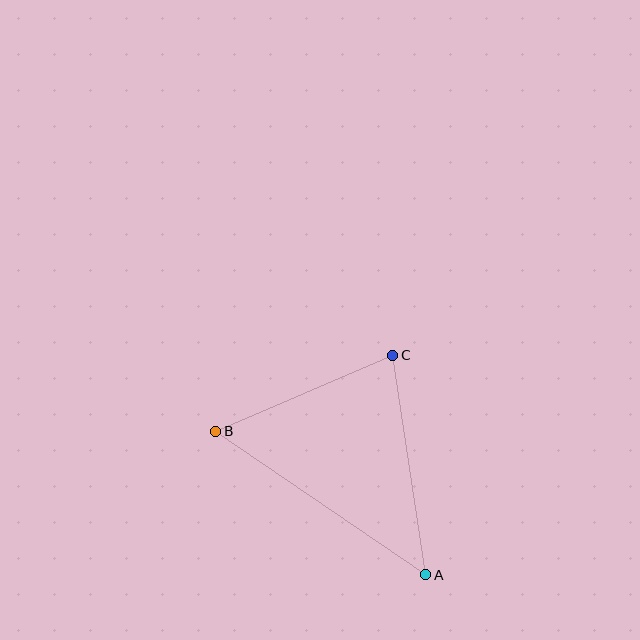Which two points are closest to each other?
Points B and C are closest to each other.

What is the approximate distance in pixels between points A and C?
The distance between A and C is approximately 222 pixels.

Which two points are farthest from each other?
Points A and B are farthest from each other.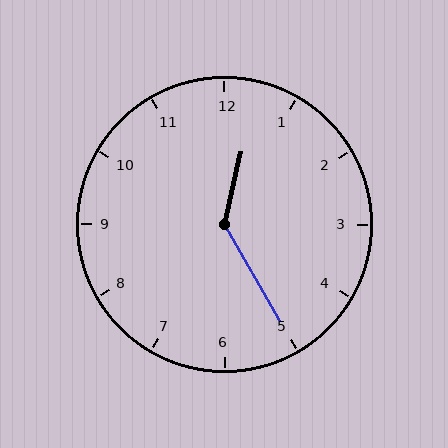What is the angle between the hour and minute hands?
Approximately 138 degrees.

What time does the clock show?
12:25.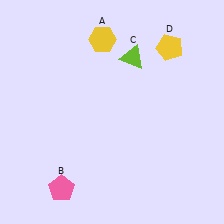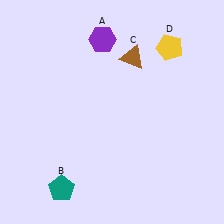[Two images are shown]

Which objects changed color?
A changed from yellow to purple. B changed from pink to teal. C changed from lime to brown.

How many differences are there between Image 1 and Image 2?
There are 3 differences between the two images.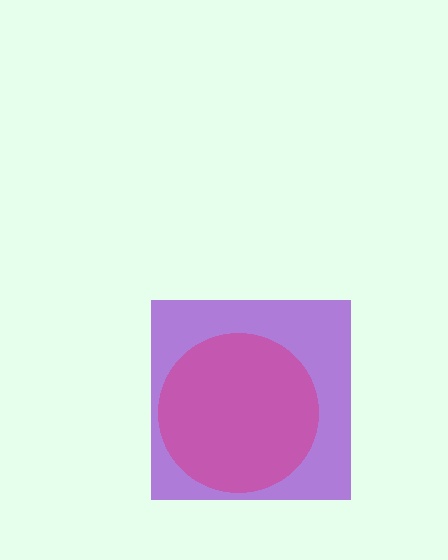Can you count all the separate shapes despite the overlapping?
Yes, there are 2 separate shapes.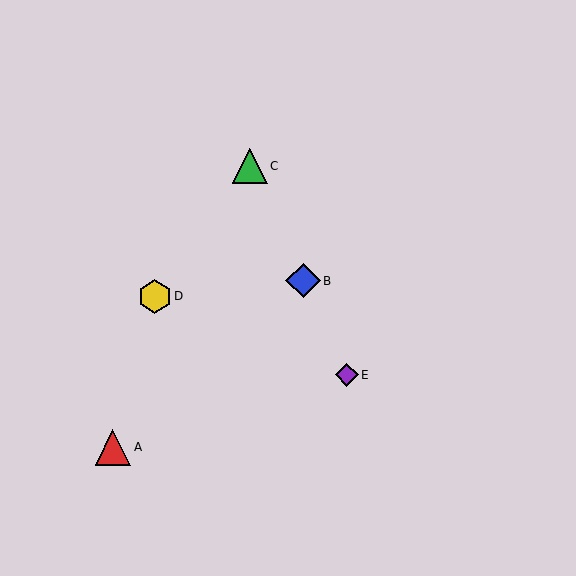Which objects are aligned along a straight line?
Objects B, C, E are aligned along a straight line.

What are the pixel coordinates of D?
Object D is at (155, 296).